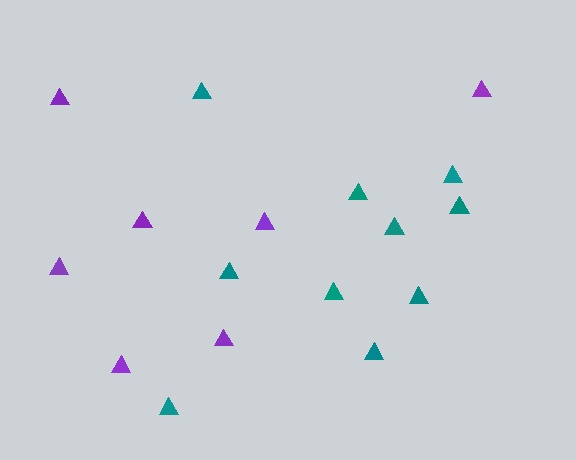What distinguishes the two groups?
There are 2 groups: one group of purple triangles (7) and one group of teal triangles (10).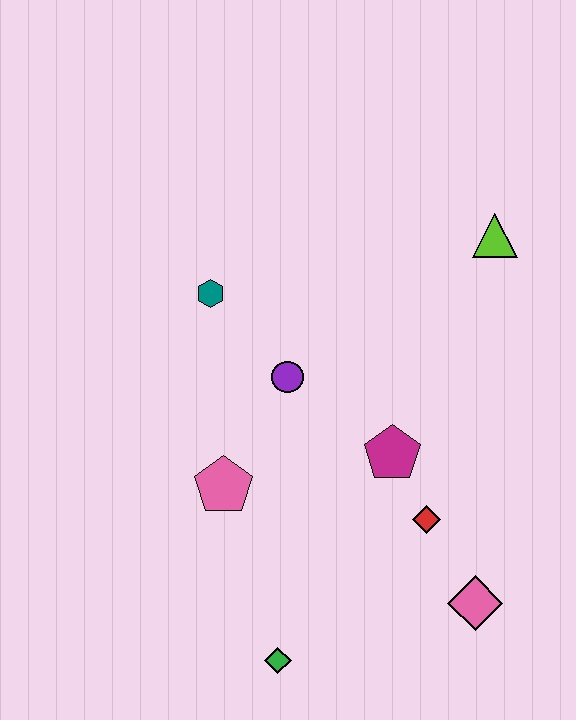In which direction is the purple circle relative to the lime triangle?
The purple circle is to the left of the lime triangle.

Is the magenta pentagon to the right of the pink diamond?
No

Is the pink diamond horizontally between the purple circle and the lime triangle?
Yes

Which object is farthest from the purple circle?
The pink diamond is farthest from the purple circle.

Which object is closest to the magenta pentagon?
The red diamond is closest to the magenta pentagon.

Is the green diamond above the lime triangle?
No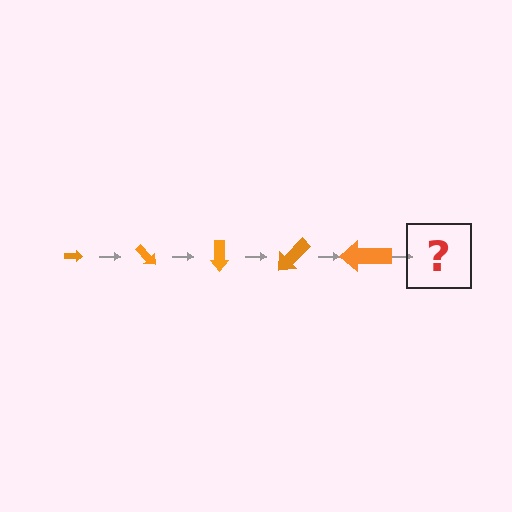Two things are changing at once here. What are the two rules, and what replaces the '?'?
The two rules are that the arrow grows larger each step and it rotates 45 degrees each step. The '?' should be an arrow, larger than the previous one and rotated 225 degrees from the start.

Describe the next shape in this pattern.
It should be an arrow, larger than the previous one and rotated 225 degrees from the start.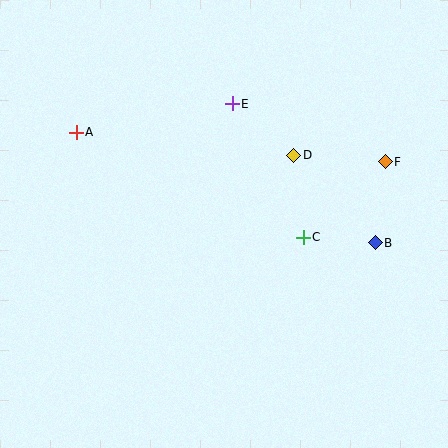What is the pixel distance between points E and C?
The distance between E and C is 152 pixels.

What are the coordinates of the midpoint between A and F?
The midpoint between A and F is at (231, 147).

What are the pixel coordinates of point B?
Point B is at (375, 243).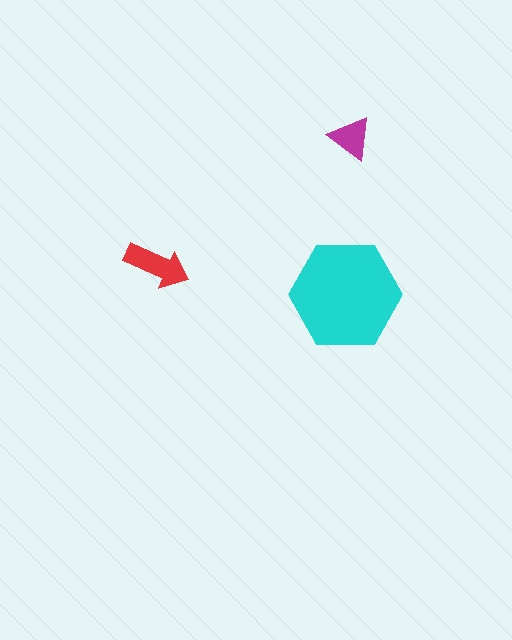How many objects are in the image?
There are 3 objects in the image.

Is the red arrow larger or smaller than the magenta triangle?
Larger.